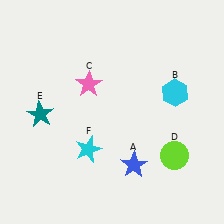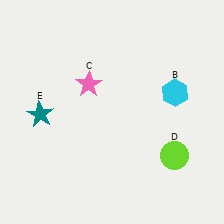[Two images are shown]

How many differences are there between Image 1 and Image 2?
There are 2 differences between the two images.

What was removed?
The blue star (A), the cyan star (F) were removed in Image 2.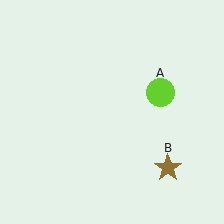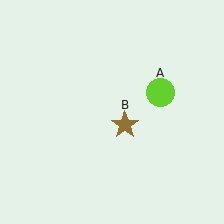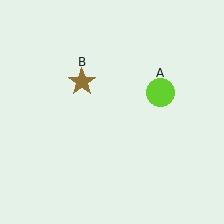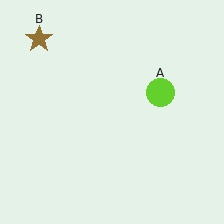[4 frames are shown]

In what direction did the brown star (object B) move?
The brown star (object B) moved up and to the left.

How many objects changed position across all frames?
1 object changed position: brown star (object B).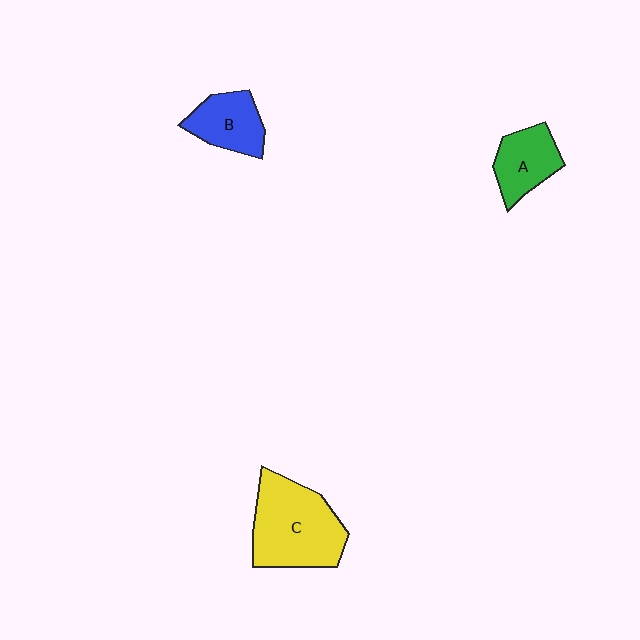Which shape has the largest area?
Shape C (yellow).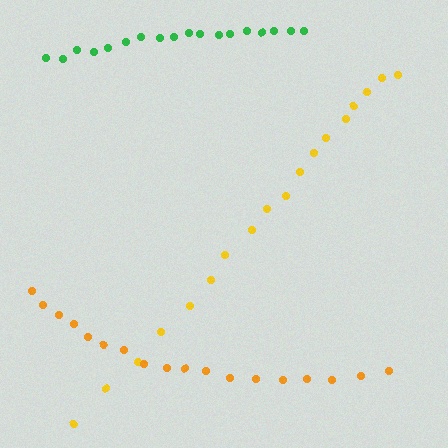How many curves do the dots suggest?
There are 3 distinct paths.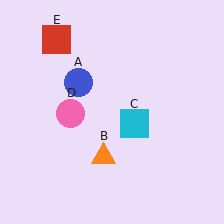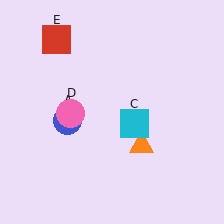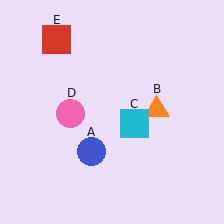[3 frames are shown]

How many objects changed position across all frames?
2 objects changed position: blue circle (object A), orange triangle (object B).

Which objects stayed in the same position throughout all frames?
Cyan square (object C) and pink circle (object D) and red square (object E) remained stationary.